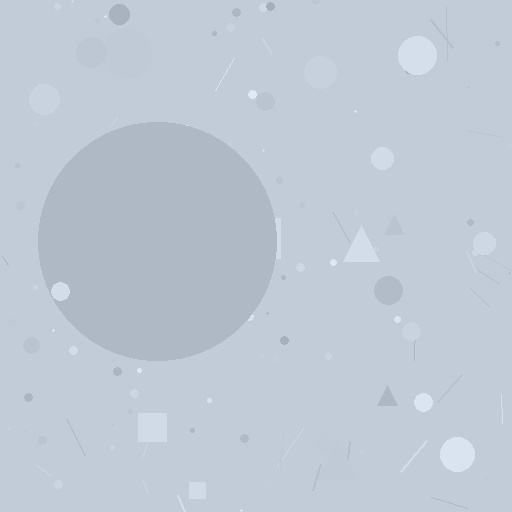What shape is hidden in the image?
A circle is hidden in the image.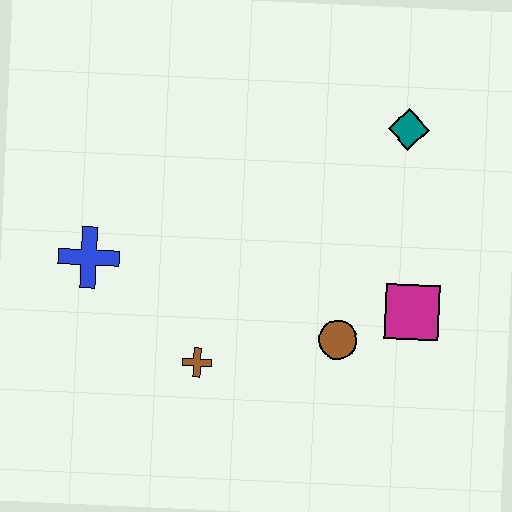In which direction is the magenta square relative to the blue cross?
The magenta square is to the right of the blue cross.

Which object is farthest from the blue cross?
The teal diamond is farthest from the blue cross.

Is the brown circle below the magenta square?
Yes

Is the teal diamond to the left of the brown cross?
No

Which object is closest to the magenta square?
The brown circle is closest to the magenta square.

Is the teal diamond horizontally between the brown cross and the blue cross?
No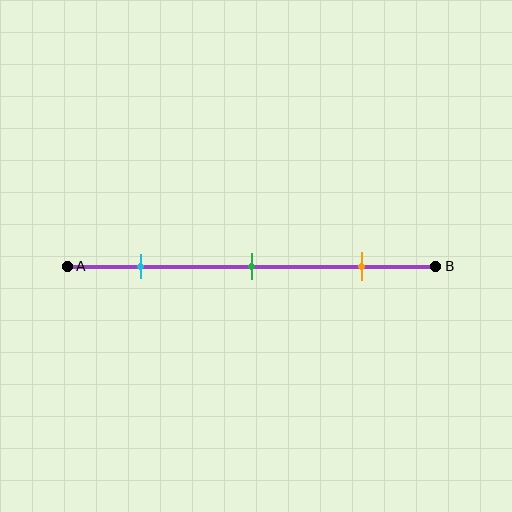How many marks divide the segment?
There are 3 marks dividing the segment.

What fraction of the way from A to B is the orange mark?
The orange mark is approximately 80% (0.8) of the way from A to B.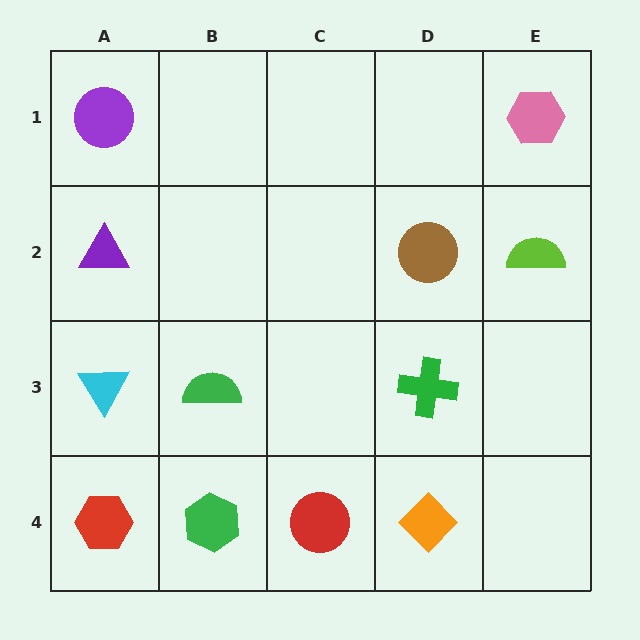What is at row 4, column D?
An orange diamond.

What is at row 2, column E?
A lime semicircle.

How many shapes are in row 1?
2 shapes.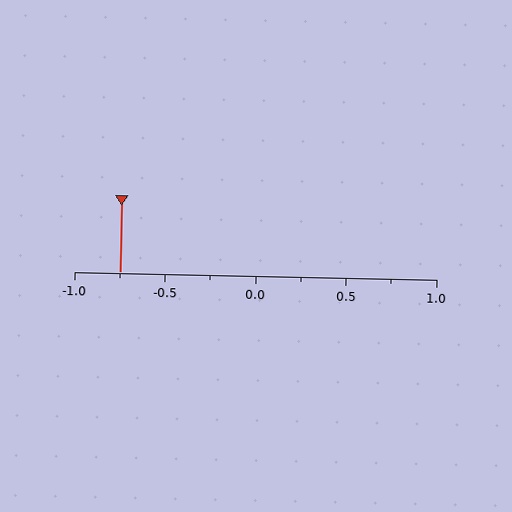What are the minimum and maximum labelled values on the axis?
The axis runs from -1.0 to 1.0.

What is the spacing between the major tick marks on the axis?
The major ticks are spaced 0.5 apart.